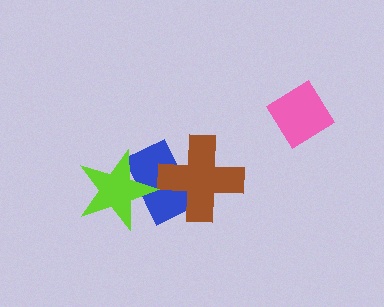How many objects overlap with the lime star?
1 object overlaps with the lime star.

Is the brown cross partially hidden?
No, no other shape covers it.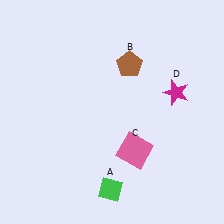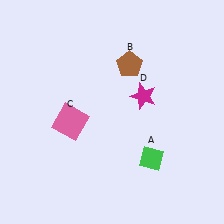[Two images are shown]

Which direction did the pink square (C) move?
The pink square (C) moved left.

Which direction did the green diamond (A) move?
The green diamond (A) moved right.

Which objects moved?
The objects that moved are: the green diamond (A), the pink square (C), the magenta star (D).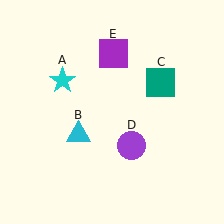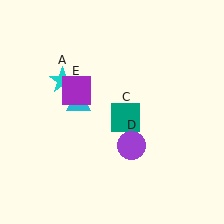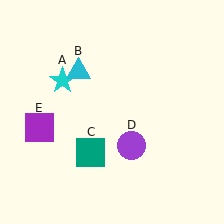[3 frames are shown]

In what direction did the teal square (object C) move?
The teal square (object C) moved down and to the left.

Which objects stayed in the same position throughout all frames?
Cyan star (object A) and purple circle (object D) remained stationary.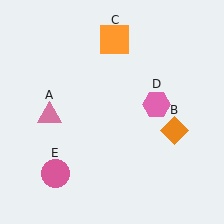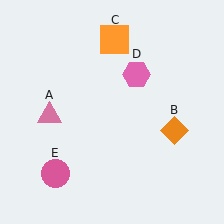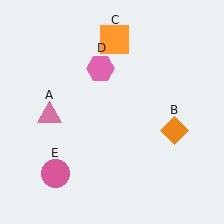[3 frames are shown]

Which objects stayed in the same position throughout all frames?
Pink triangle (object A) and orange diamond (object B) and orange square (object C) and pink circle (object E) remained stationary.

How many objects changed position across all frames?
1 object changed position: pink hexagon (object D).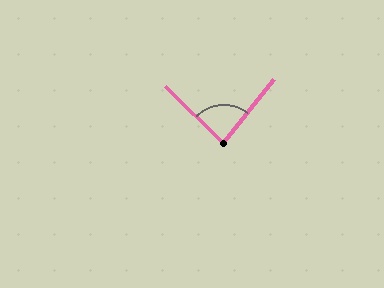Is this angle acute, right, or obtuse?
It is acute.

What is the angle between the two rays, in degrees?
Approximately 83 degrees.